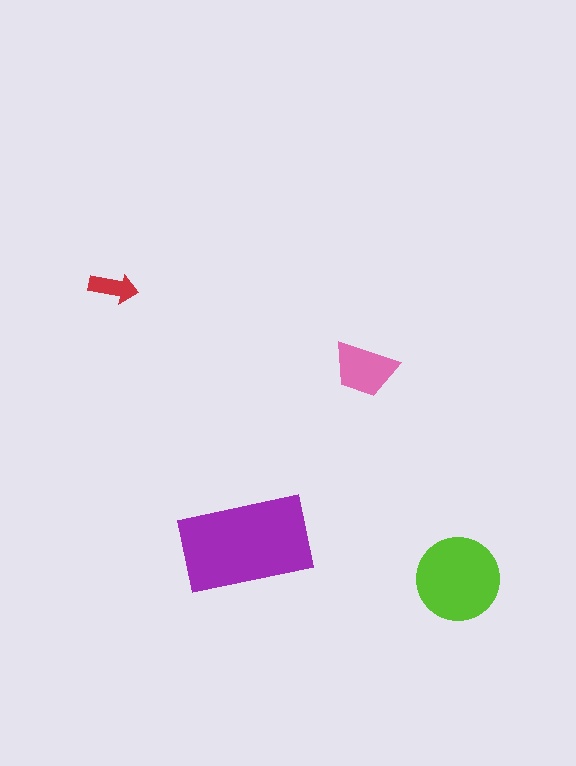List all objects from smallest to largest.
The red arrow, the pink trapezoid, the lime circle, the purple rectangle.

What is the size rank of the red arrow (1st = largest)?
4th.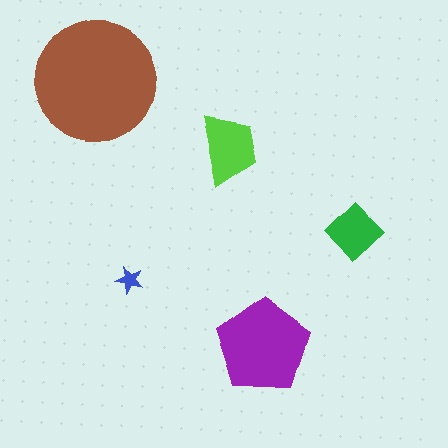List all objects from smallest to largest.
The blue star, the green diamond, the lime trapezoid, the purple pentagon, the brown circle.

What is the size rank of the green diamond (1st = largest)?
4th.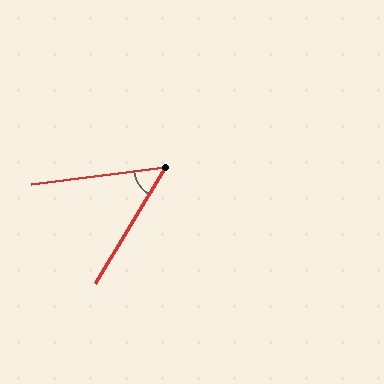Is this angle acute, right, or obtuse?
It is acute.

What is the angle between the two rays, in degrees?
Approximately 52 degrees.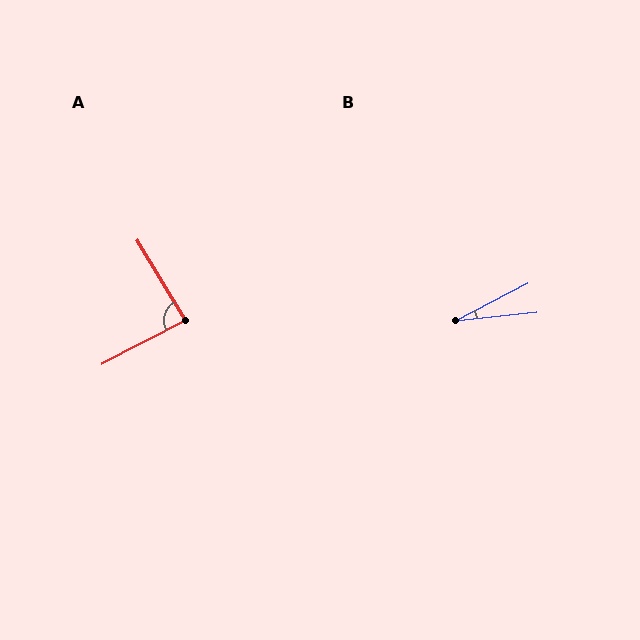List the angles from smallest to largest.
B (21°), A (86°).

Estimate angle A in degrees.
Approximately 86 degrees.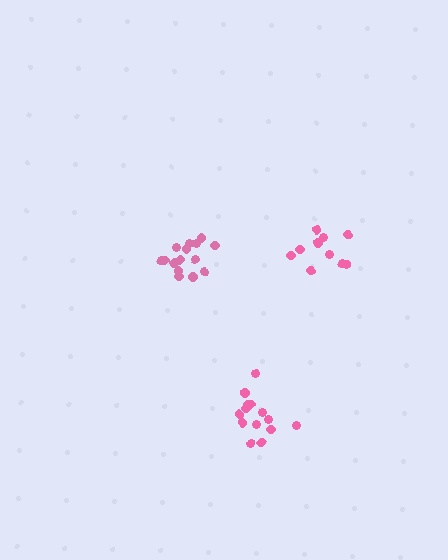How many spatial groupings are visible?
There are 3 spatial groupings.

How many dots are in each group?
Group 1: 14 dots, Group 2: 10 dots, Group 3: 15 dots (39 total).